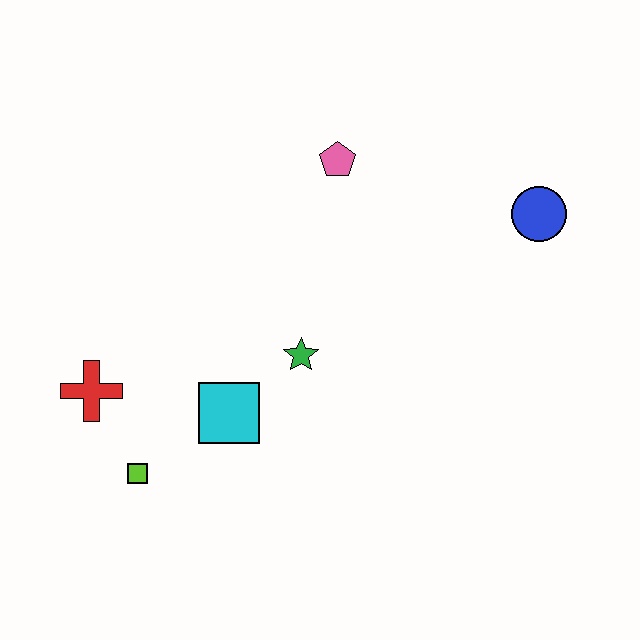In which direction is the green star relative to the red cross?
The green star is to the right of the red cross.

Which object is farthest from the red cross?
The blue circle is farthest from the red cross.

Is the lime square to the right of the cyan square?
No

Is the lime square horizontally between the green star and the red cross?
Yes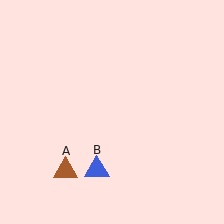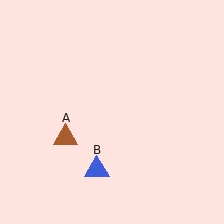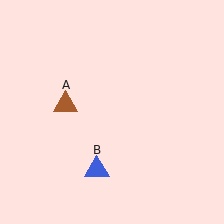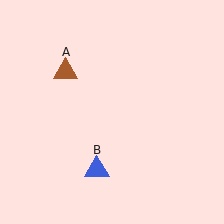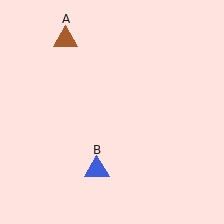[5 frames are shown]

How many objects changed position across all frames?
1 object changed position: brown triangle (object A).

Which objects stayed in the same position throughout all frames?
Blue triangle (object B) remained stationary.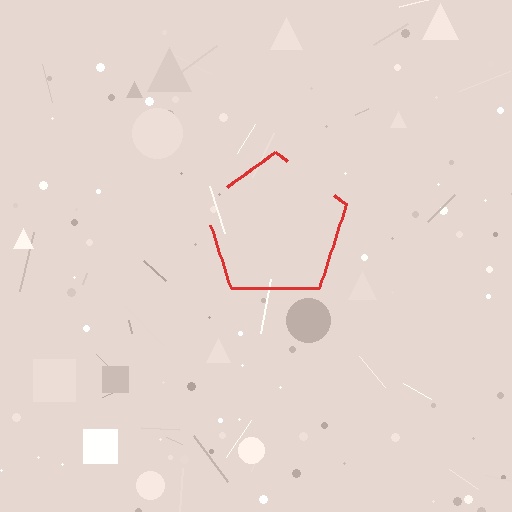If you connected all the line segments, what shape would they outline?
They would outline a pentagon.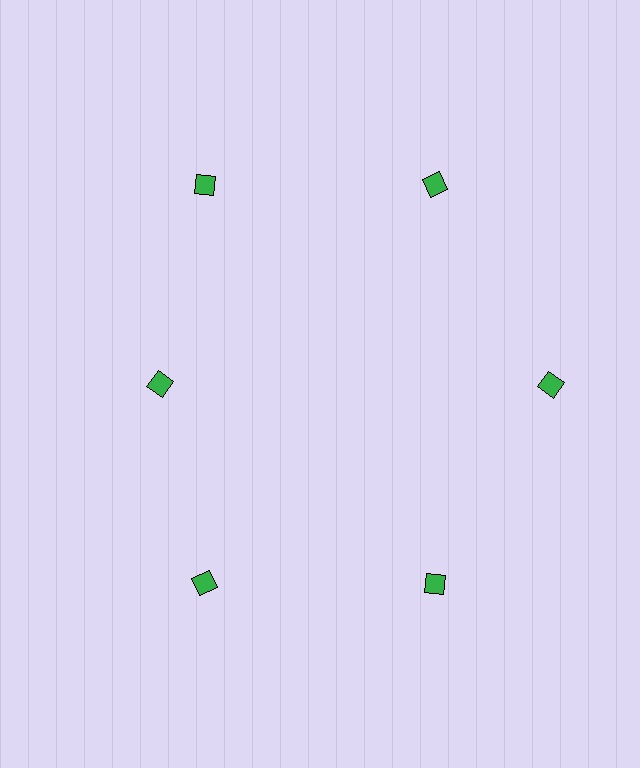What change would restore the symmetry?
The symmetry would be restored by moving it outward, back onto the ring so that all 6 diamonds sit at equal angles and equal distance from the center.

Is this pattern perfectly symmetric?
No. The 6 green diamonds are arranged in a ring, but one element near the 9 o'clock position is pulled inward toward the center, breaking the 6-fold rotational symmetry.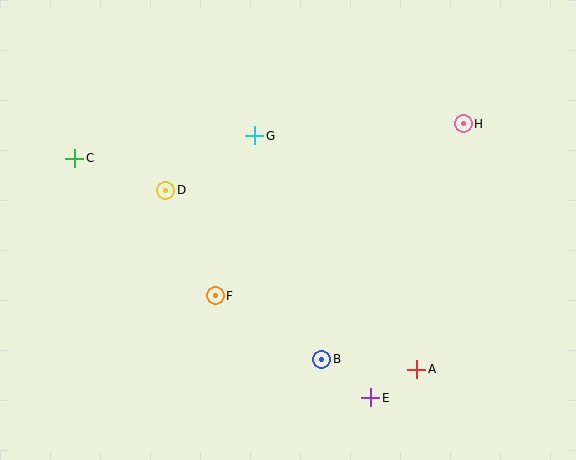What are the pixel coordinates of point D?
Point D is at (166, 190).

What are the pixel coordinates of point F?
Point F is at (215, 296).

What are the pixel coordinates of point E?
Point E is at (371, 398).